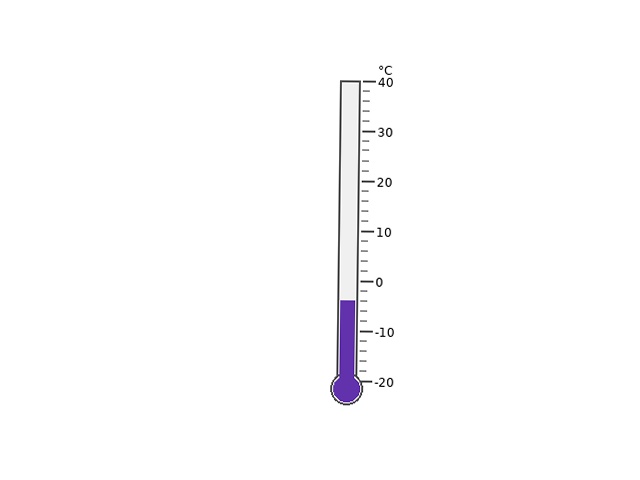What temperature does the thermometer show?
The thermometer shows approximately -4°C.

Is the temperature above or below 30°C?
The temperature is below 30°C.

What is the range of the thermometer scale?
The thermometer scale ranges from -20°C to 40°C.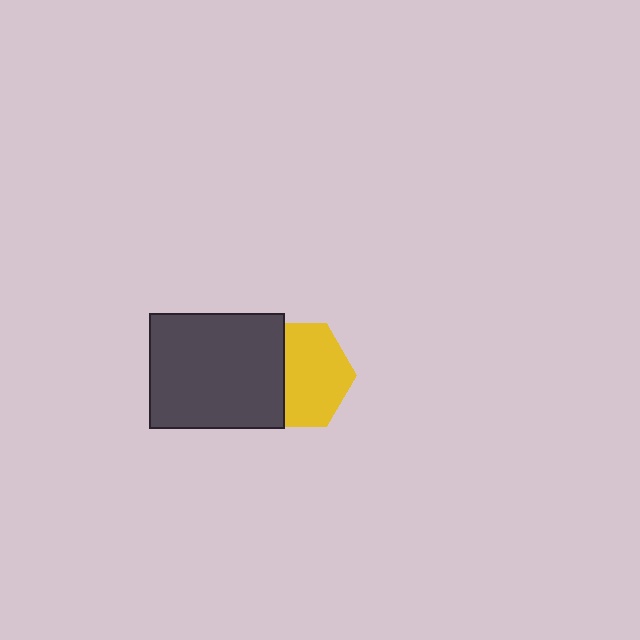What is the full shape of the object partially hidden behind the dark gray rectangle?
The partially hidden object is a yellow hexagon.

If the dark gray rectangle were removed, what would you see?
You would see the complete yellow hexagon.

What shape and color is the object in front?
The object in front is a dark gray rectangle.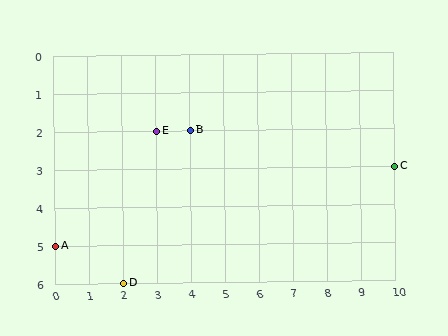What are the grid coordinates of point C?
Point C is at grid coordinates (10, 3).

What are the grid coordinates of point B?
Point B is at grid coordinates (4, 2).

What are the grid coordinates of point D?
Point D is at grid coordinates (2, 6).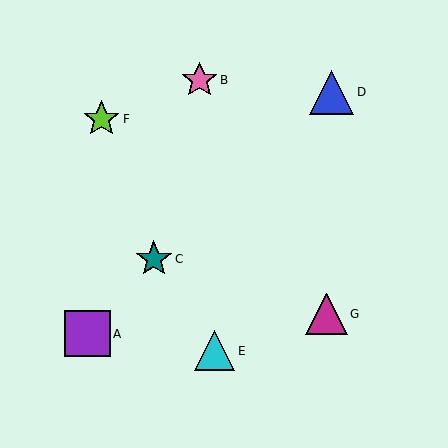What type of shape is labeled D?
Shape D is a blue triangle.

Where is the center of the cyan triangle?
The center of the cyan triangle is at (215, 351).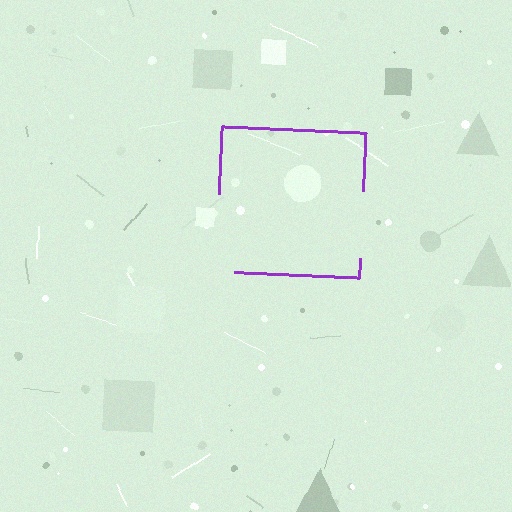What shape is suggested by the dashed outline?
The dashed outline suggests a square.